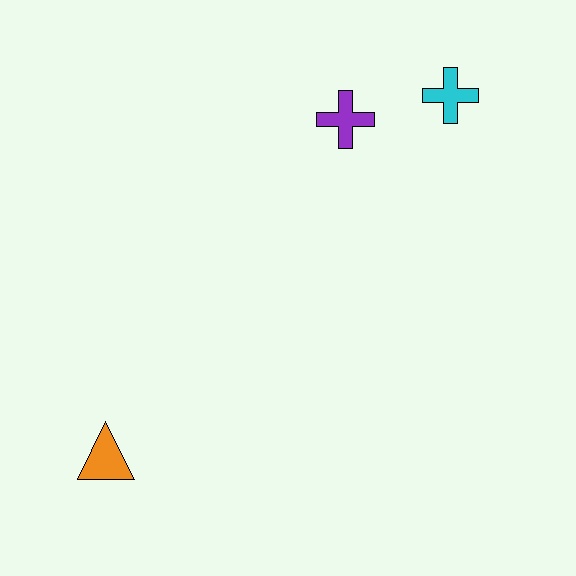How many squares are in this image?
There are no squares.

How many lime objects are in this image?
There are no lime objects.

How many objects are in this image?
There are 3 objects.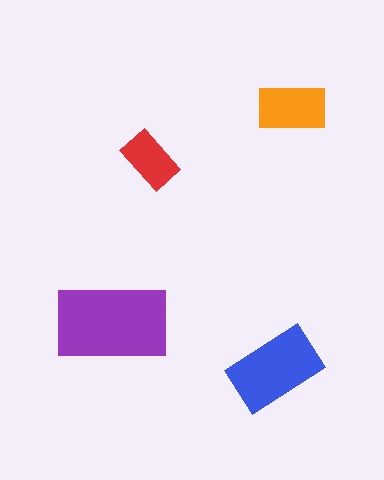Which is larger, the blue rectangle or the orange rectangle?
The blue one.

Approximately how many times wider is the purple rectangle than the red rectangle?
About 2 times wider.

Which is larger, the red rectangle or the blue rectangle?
The blue one.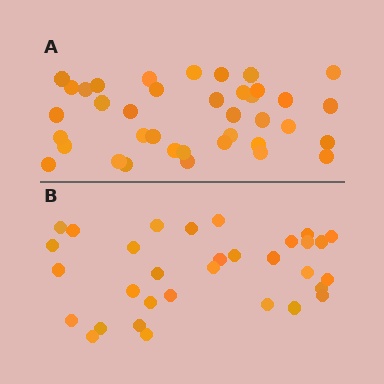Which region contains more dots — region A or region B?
Region A (the top region) has more dots.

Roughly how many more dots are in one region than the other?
Region A has about 6 more dots than region B.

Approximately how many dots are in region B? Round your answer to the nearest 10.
About 30 dots. (The exact count is 32, which rounds to 30.)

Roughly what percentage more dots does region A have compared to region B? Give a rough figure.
About 20% more.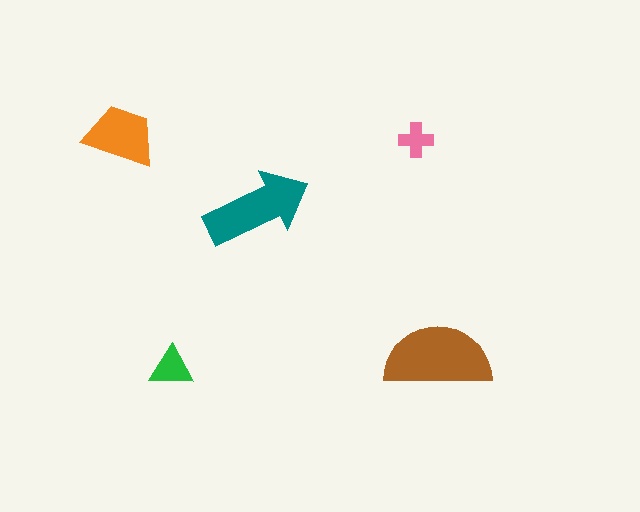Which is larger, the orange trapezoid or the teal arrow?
The teal arrow.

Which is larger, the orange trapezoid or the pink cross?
The orange trapezoid.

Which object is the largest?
The brown semicircle.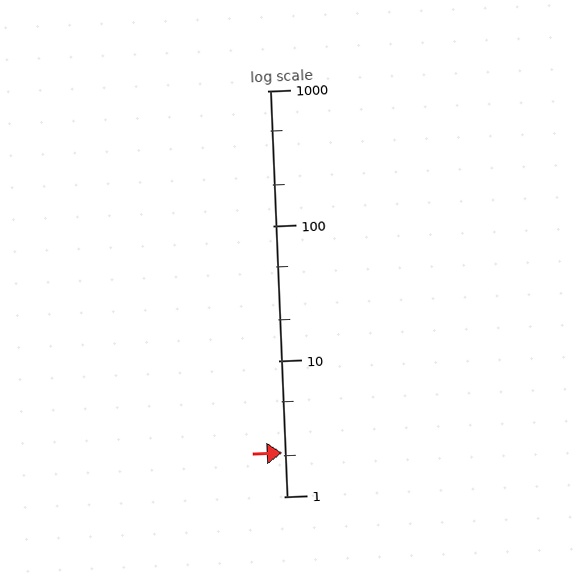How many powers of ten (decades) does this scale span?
The scale spans 3 decades, from 1 to 1000.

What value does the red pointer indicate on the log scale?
The pointer indicates approximately 2.1.